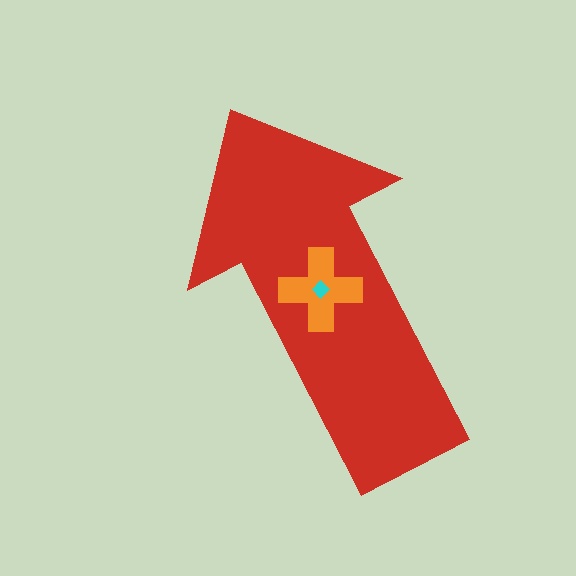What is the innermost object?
The cyan diamond.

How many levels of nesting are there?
3.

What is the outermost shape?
The red arrow.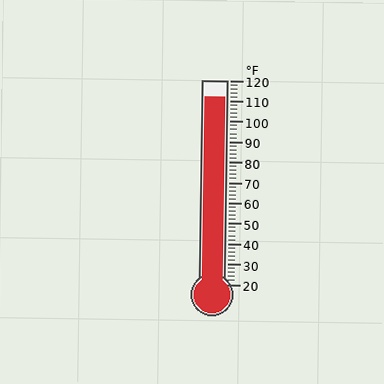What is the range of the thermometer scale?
The thermometer scale ranges from 20°F to 120°F.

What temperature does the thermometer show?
The thermometer shows approximately 112°F.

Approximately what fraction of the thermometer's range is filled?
The thermometer is filled to approximately 90% of its range.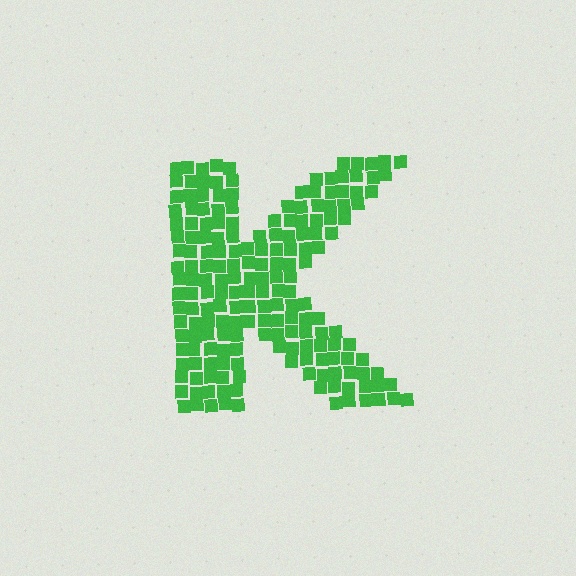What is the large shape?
The large shape is the letter K.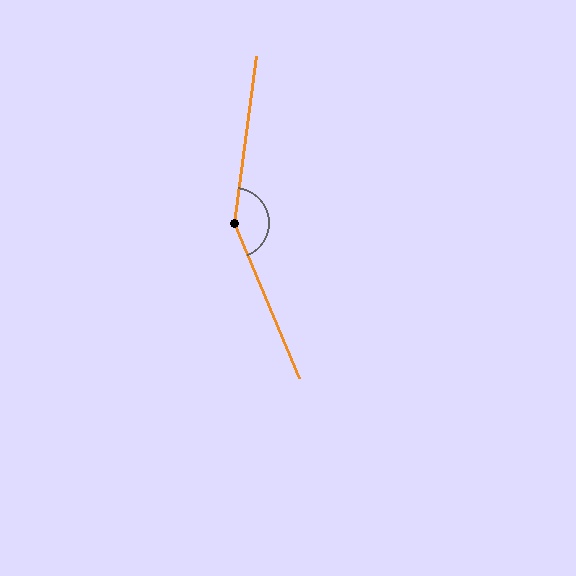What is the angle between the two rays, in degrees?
Approximately 150 degrees.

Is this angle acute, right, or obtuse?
It is obtuse.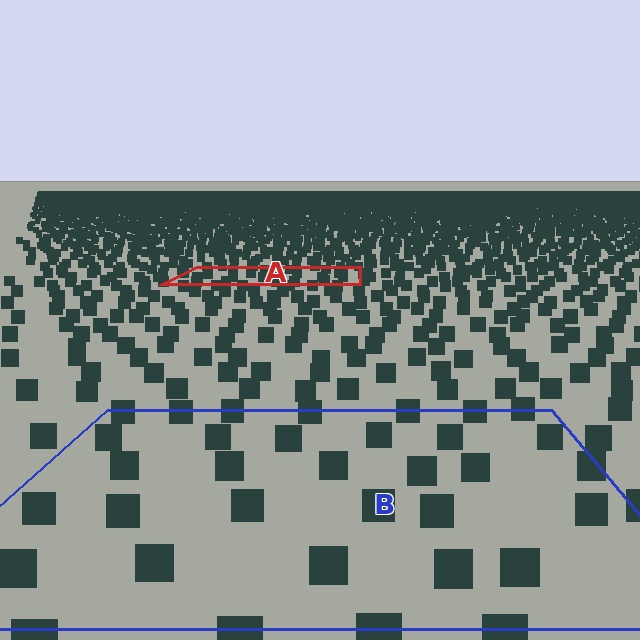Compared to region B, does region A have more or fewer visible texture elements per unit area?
Region A has more texture elements per unit area — they are packed more densely because it is farther away.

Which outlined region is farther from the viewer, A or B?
Region A is farther from the viewer — the texture elements inside it appear smaller and more densely packed.